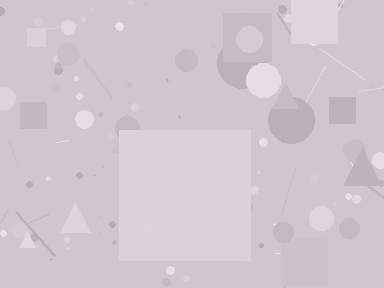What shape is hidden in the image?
A square is hidden in the image.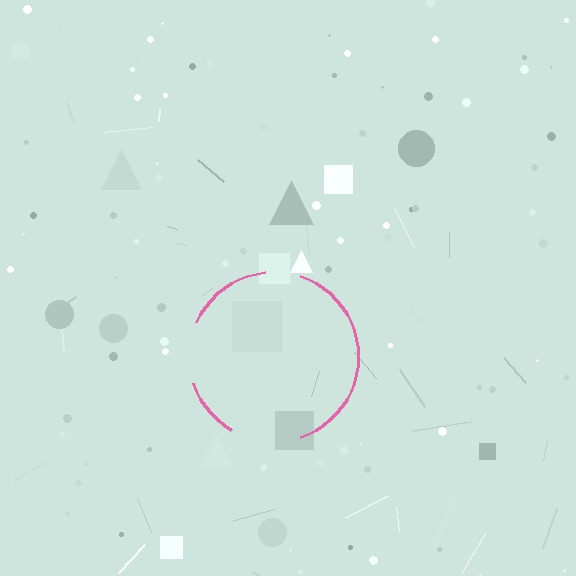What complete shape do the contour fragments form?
The contour fragments form a circle.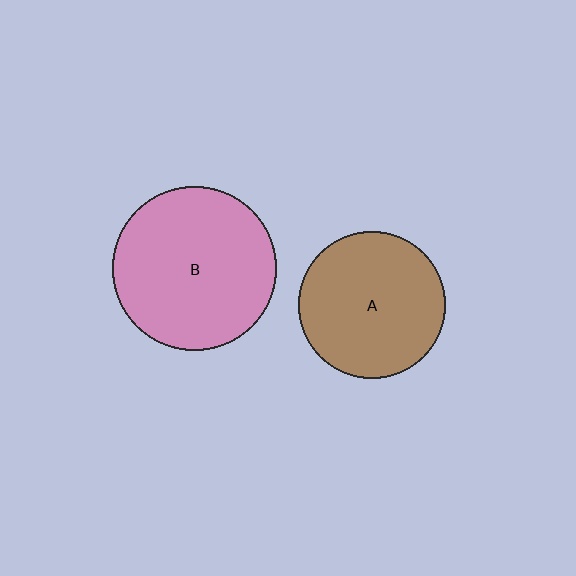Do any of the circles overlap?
No, none of the circles overlap.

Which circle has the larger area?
Circle B (pink).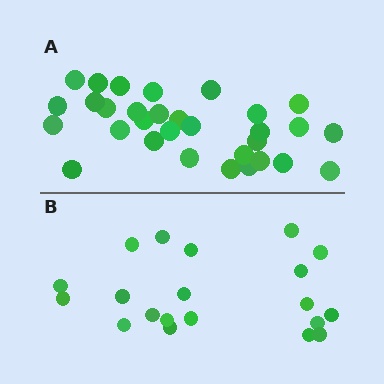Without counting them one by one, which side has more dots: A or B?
Region A (the top region) has more dots.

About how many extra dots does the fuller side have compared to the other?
Region A has roughly 12 or so more dots than region B.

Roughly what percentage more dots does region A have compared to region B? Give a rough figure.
About 55% more.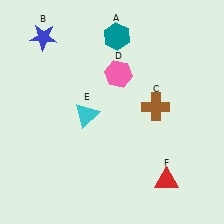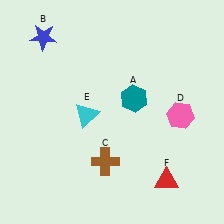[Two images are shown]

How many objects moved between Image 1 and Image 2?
3 objects moved between the two images.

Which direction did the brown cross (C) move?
The brown cross (C) moved down.